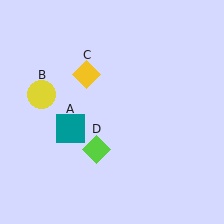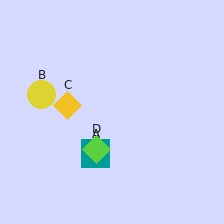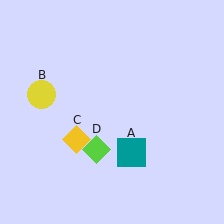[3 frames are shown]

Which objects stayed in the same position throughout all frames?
Yellow circle (object B) and lime diamond (object D) remained stationary.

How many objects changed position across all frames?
2 objects changed position: teal square (object A), yellow diamond (object C).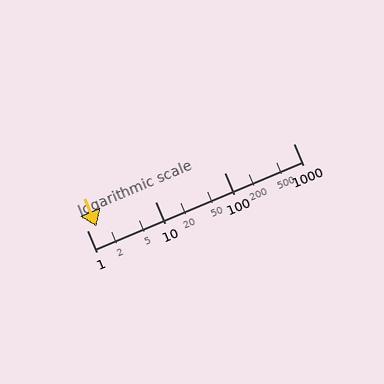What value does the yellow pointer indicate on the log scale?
The pointer indicates approximately 1.4.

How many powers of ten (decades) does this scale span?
The scale spans 3 decades, from 1 to 1000.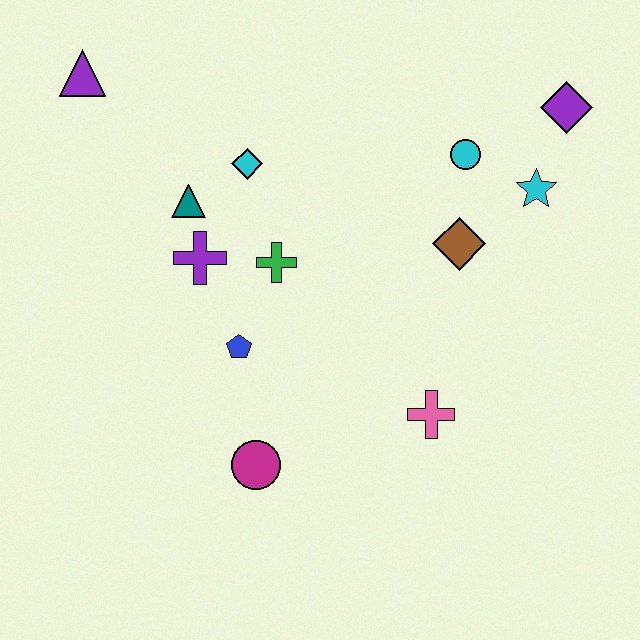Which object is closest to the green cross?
The purple cross is closest to the green cross.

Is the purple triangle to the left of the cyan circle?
Yes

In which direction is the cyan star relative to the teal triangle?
The cyan star is to the right of the teal triangle.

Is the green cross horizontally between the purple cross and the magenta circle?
No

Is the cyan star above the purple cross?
Yes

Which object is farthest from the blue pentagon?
The purple diamond is farthest from the blue pentagon.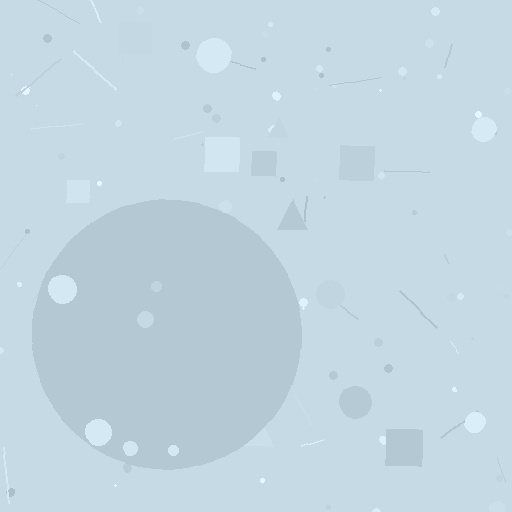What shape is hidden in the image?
A circle is hidden in the image.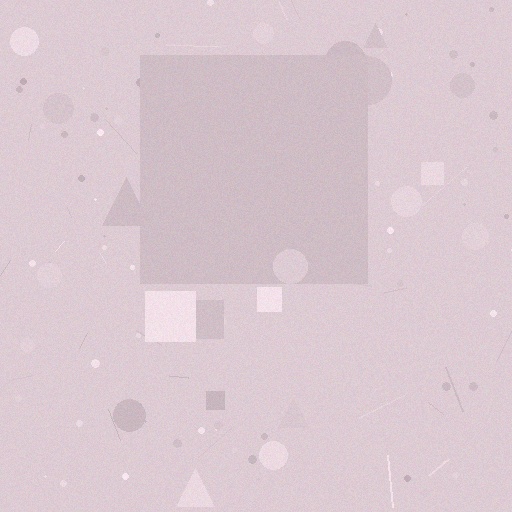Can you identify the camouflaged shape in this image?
The camouflaged shape is a square.